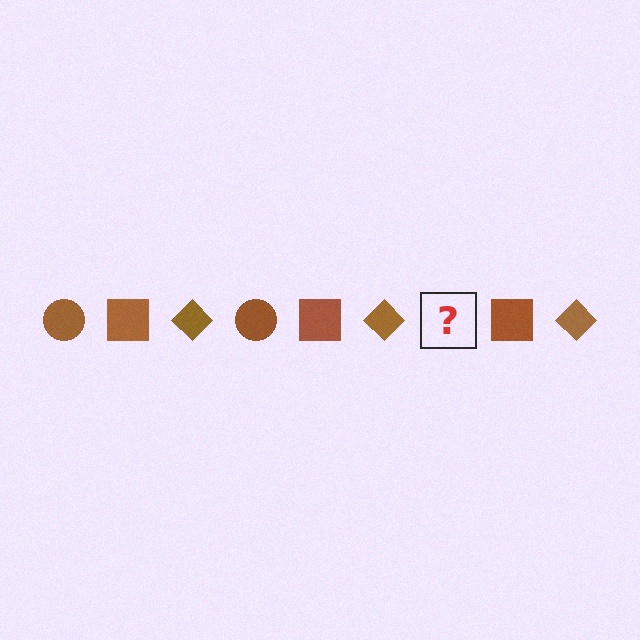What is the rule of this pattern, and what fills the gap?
The rule is that the pattern cycles through circle, square, diamond shapes in brown. The gap should be filled with a brown circle.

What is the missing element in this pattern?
The missing element is a brown circle.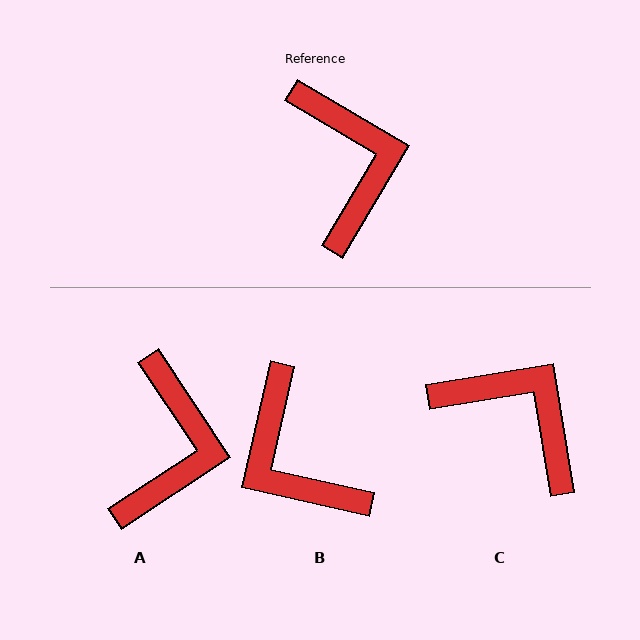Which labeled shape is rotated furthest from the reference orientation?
B, about 162 degrees away.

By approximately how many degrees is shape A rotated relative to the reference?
Approximately 26 degrees clockwise.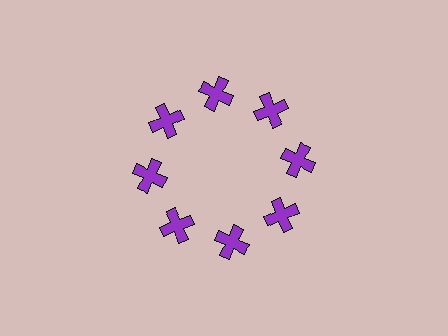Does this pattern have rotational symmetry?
Yes, this pattern has 8-fold rotational symmetry. It looks the same after rotating 45 degrees around the center.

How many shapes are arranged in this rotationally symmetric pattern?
There are 8 shapes, arranged in 8 groups of 1.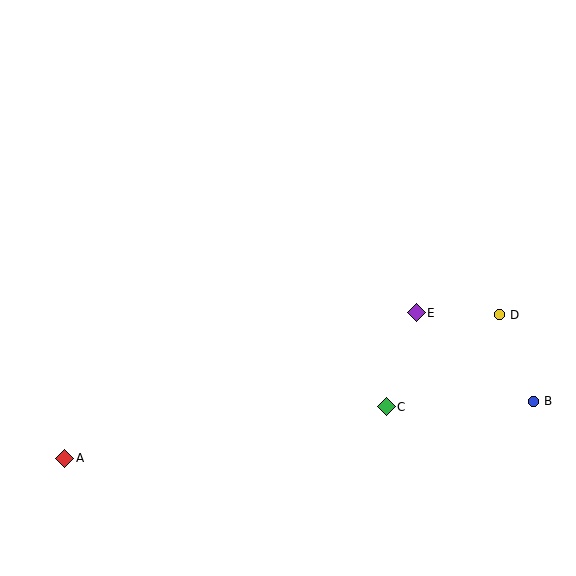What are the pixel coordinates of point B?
Point B is at (533, 401).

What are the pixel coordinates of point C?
Point C is at (386, 407).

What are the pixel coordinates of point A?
Point A is at (65, 458).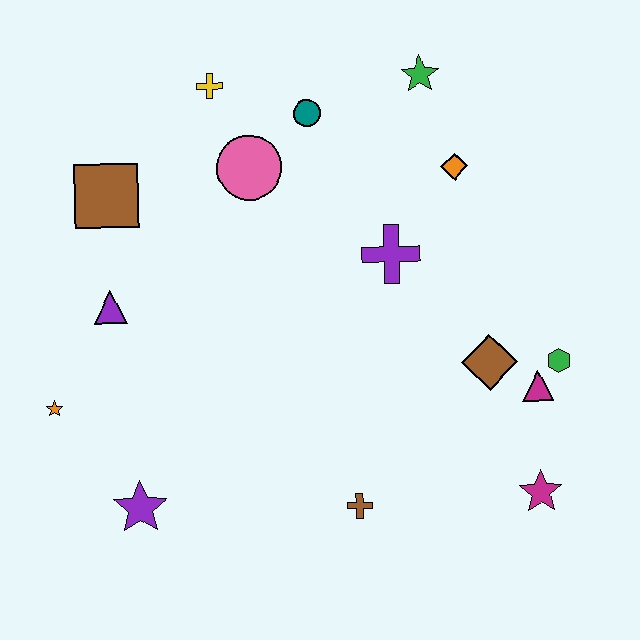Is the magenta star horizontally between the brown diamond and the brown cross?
No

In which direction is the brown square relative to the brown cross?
The brown square is above the brown cross.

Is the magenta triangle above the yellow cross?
No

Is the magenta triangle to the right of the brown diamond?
Yes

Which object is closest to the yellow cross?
The pink circle is closest to the yellow cross.